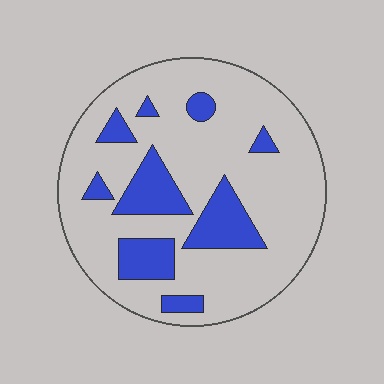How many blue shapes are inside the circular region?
9.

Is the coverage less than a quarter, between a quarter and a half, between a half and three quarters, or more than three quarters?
Less than a quarter.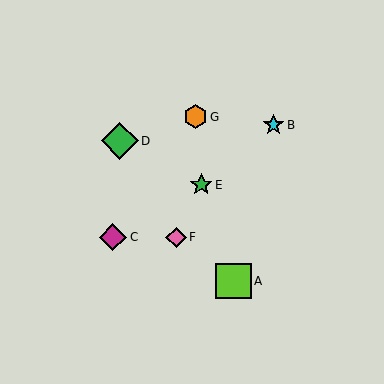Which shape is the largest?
The green diamond (labeled D) is the largest.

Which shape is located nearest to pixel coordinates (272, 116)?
The cyan star (labeled B) at (274, 125) is nearest to that location.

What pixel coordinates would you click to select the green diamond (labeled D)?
Click at (120, 141) to select the green diamond D.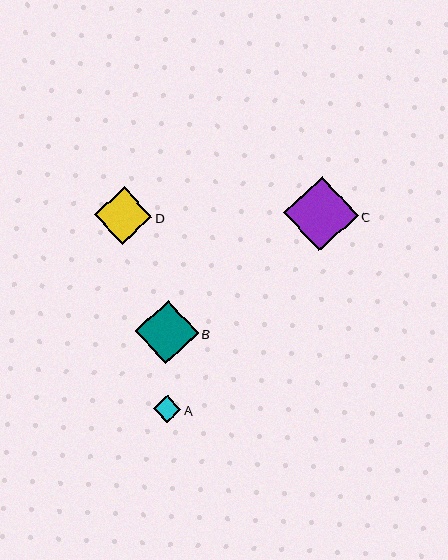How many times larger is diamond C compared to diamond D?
Diamond C is approximately 1.3 times the size of diamond D.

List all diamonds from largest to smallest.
From largest to smallest: C, B, D, A.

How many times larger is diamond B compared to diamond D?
Diamond B is approximately 1.1 times the size of diamond D.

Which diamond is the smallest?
Diamond A is the smallest with a size of approximately 28 pixels.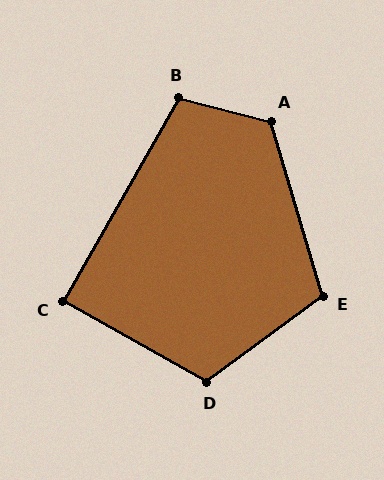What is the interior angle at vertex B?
Approximately 105 degrees (obtuse).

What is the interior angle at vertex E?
Approximately 110 degrees (obtuse).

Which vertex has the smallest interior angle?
C, at approximately 90 degrees.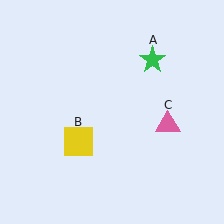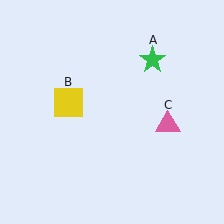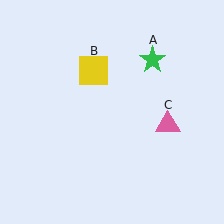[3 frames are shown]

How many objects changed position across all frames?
1 object changed position: yellow square (object B).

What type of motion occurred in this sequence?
The yellow square (object B) rotated clockwise around the center of the scene.